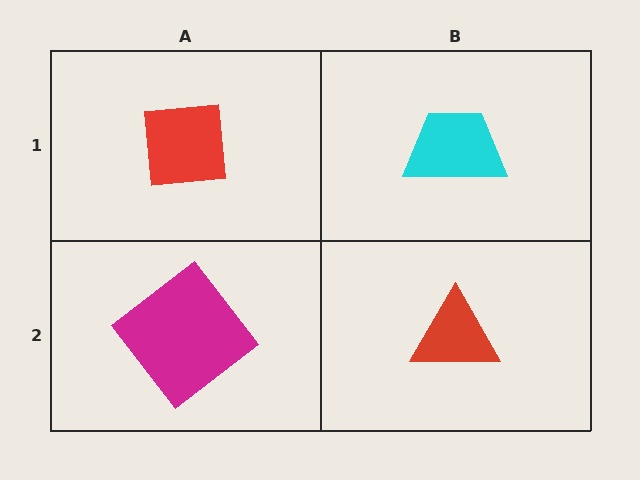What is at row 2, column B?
A red triangle.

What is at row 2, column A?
A magenta diamond.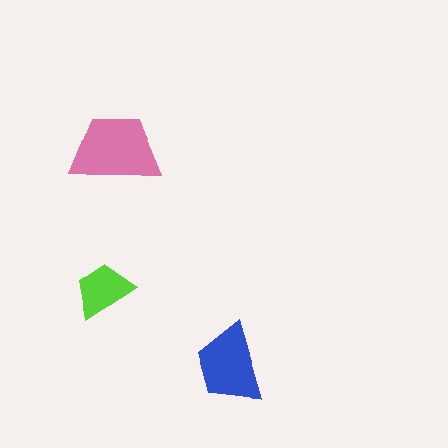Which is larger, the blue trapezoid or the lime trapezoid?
The blue one.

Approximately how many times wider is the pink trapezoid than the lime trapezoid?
About 1.5 times wider.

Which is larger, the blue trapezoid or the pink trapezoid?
The pink one.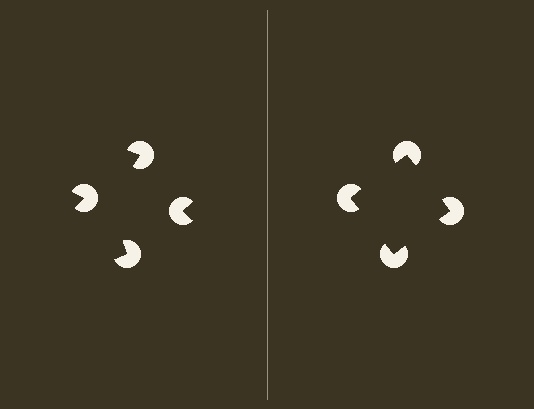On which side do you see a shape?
An illusory square appears on the right side. On the left side the wedge cuts are rotated, so no coherent shape forms.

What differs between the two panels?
The pac-man discs are positioned identically on both sides; only the wedge orientations differ. On the right they align to a square; on the left they are misaligned.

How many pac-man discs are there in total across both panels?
8 — 4 on each side.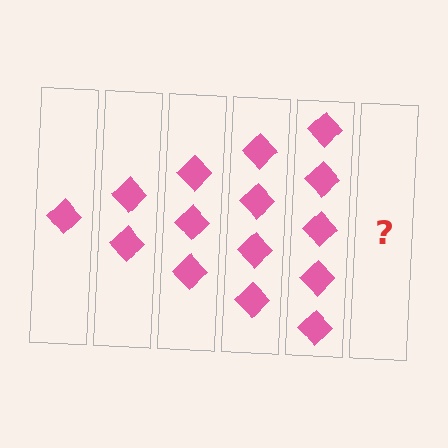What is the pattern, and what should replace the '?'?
The pattern is that each step adds one more diamond. The '?' should be 6 diamonds.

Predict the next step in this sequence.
The next step is 6 diamonds.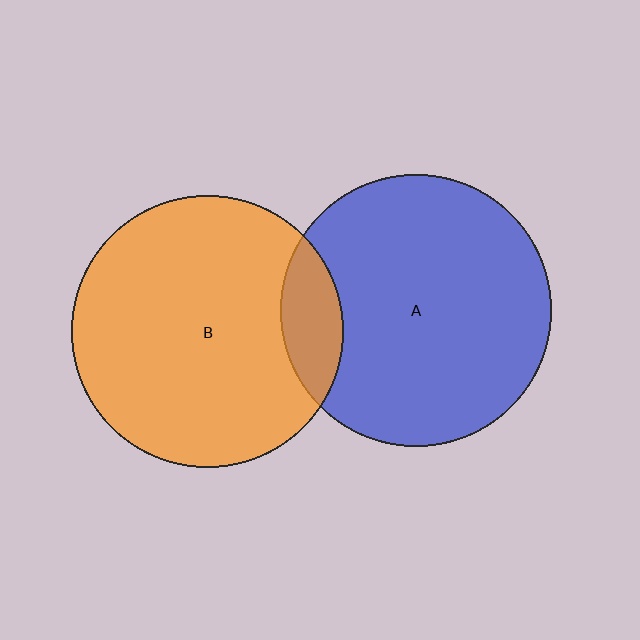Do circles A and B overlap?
Yes.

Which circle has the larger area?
Circle A (blue).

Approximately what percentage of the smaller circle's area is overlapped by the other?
Approximately 15%.